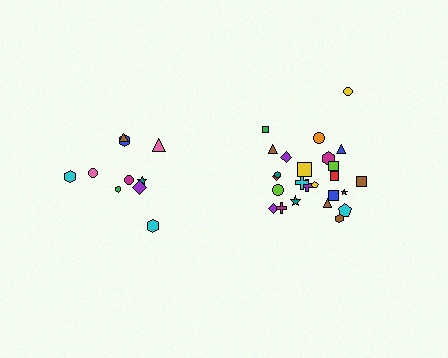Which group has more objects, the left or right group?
The right group.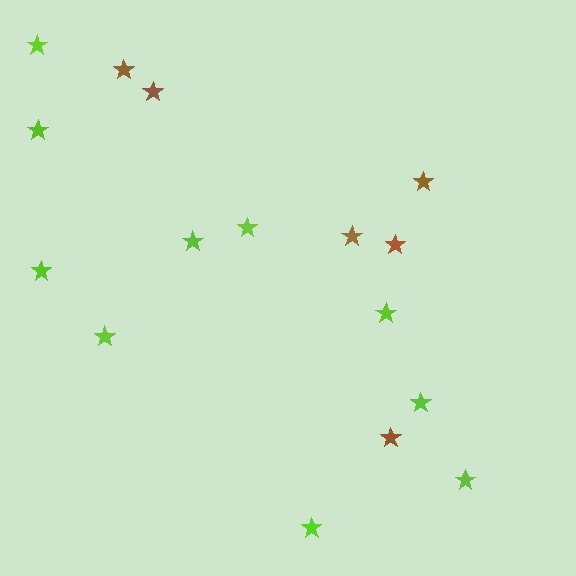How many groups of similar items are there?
There are 2 groups: one group of brown stars (6) and one group of lime stars (10).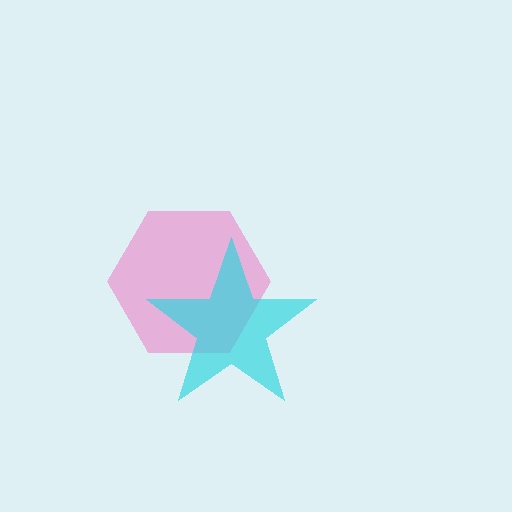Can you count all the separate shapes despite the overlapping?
Yes, there are 2 separate shapes.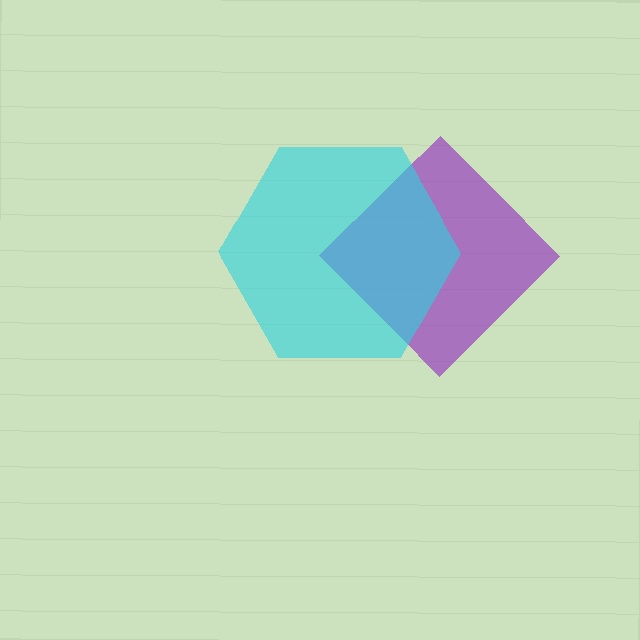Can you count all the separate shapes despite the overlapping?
Yes, there are 2 separate shapes.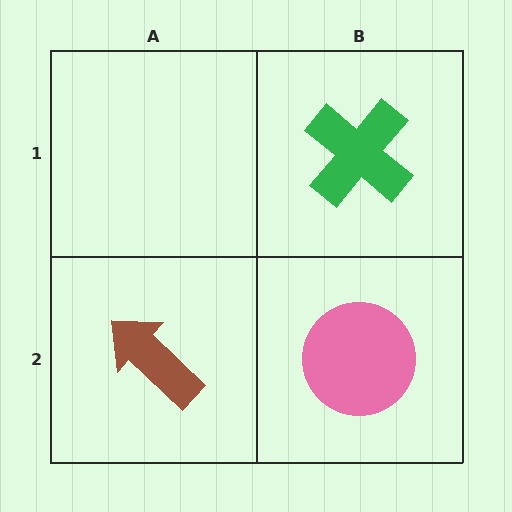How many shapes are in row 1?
1 shape.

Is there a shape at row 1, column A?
No, that cell is empty.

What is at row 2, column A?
A brown arrow.